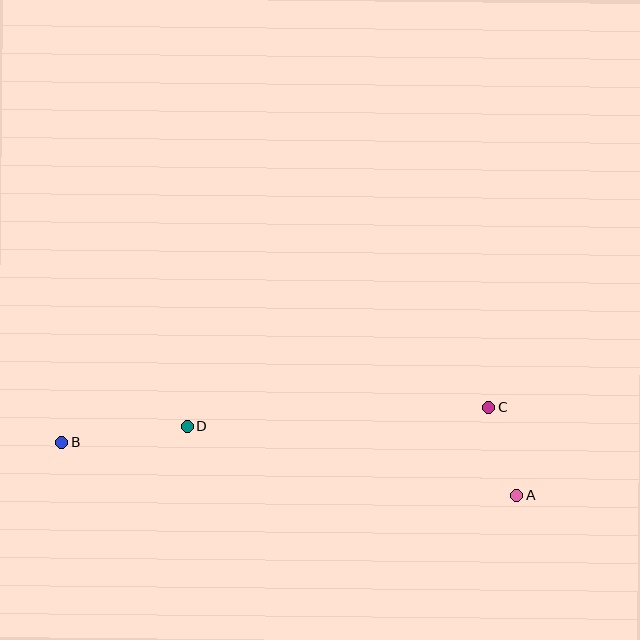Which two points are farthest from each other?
Points A and B are farthest from each other.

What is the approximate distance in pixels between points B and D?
The distance between B and D is approximately 126 pixels.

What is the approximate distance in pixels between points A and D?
The distance between A and D is approximately 337 pixels.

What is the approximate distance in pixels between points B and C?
The distance between B and C is approximately 429 pixels.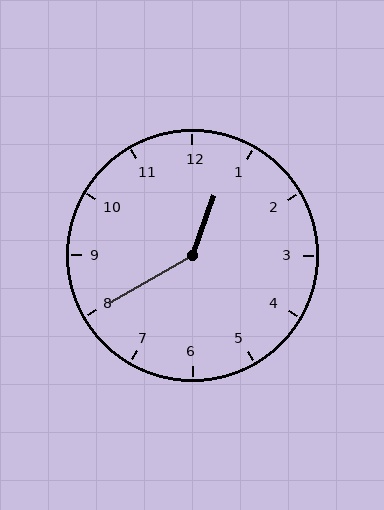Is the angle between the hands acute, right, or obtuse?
It is obtuse.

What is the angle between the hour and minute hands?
Approximately 140 degrees.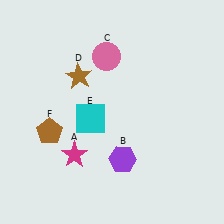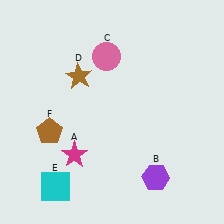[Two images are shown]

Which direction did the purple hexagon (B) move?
The purple hexagon (B) moved right.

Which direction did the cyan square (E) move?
The cyan square (E) moved down.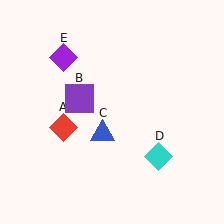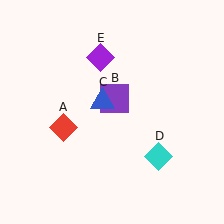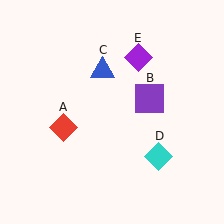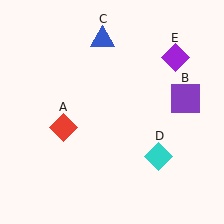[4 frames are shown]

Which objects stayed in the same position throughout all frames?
Red diamond (object A) and cyan diamond (object D) remained stationary.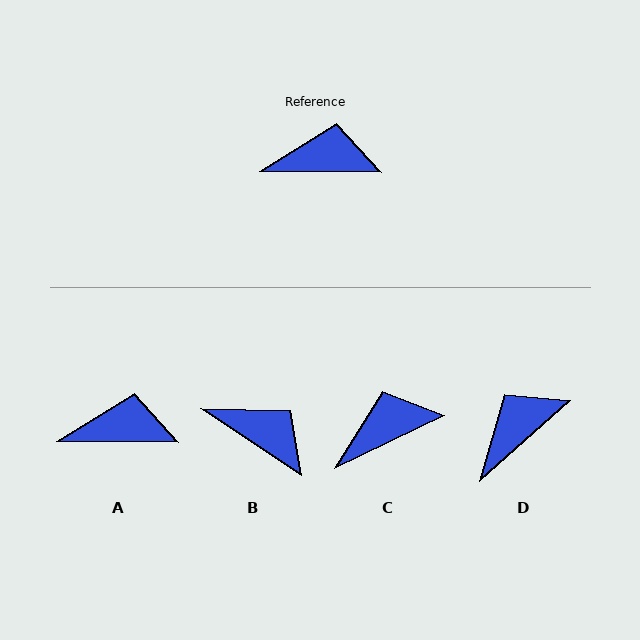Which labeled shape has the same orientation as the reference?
A.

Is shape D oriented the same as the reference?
No, it is off by about 42 degrees.